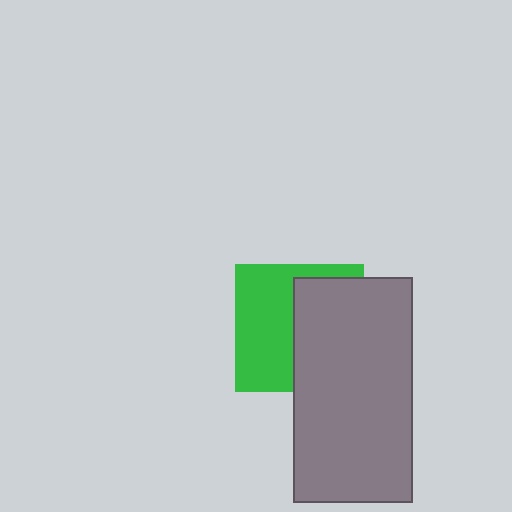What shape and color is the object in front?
The object in front is a gray rectangle.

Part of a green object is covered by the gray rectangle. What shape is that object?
It is a square.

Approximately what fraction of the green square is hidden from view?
Roughly 49% of the green square is hidden behind the gray rectangle.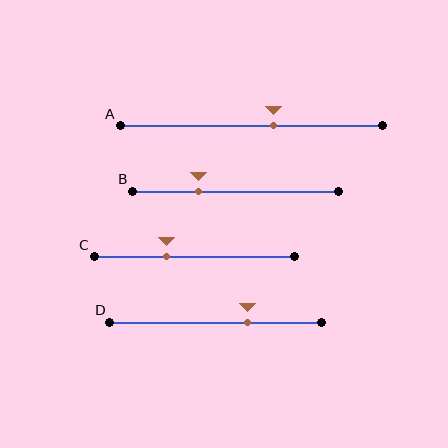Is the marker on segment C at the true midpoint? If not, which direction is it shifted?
No, the marker on segment C is shifted to the left by about 14% of the segment length.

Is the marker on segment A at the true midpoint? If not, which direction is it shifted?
No, the marker on segment A is shifted to the right by about 8% of the segment length.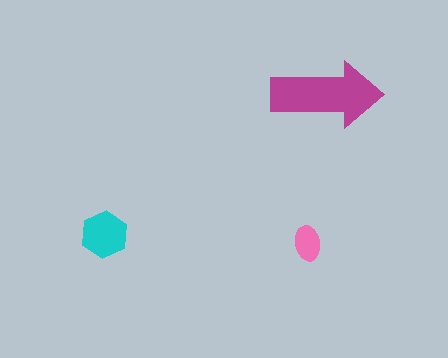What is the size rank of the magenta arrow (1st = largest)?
1st.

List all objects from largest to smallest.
The magenta arrow, the cyan hexagon, the pink ellipse.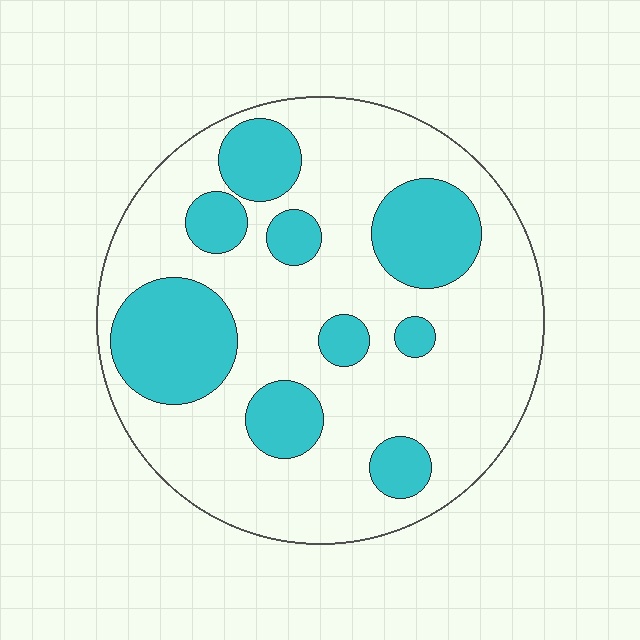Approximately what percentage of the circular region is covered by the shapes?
Approximately 30%.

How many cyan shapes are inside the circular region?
9.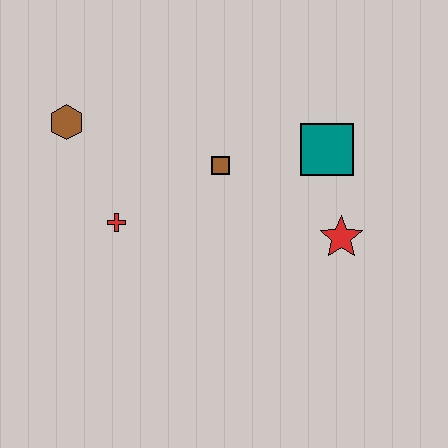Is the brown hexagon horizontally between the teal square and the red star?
No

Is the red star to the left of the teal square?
No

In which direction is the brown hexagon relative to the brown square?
The brown hexagon is to the left of the brown square.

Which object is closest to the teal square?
The red star is closest to the teal square.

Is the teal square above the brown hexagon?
No